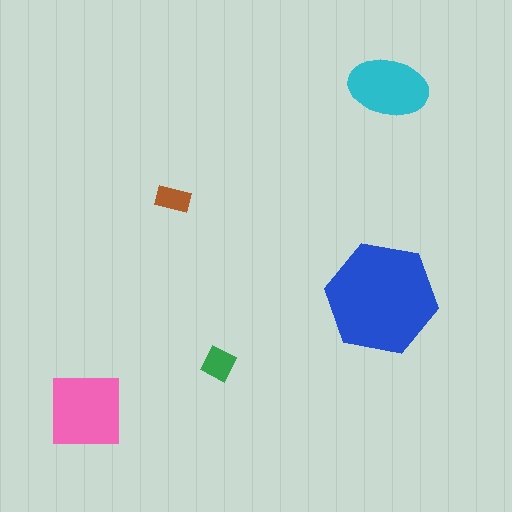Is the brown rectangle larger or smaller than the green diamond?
Smaller.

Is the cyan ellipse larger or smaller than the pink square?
Smaller.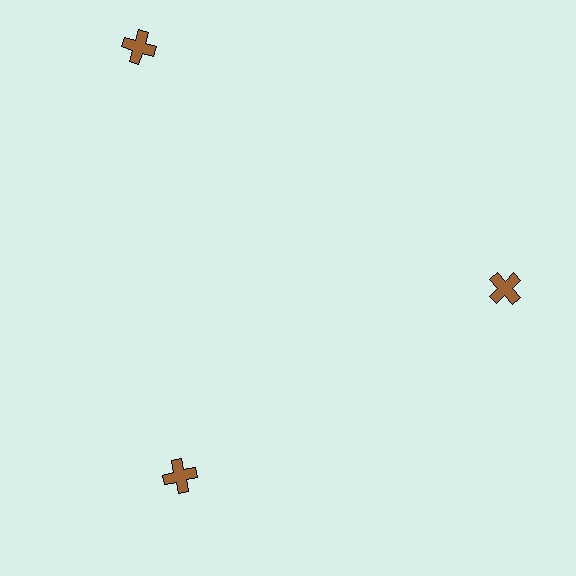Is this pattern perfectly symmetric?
No. The 3 brown crosses are arranged in a ring, but one element near the 11 o'clock position is pushed outward from the center, breaking the 3-fold rotational symmetry.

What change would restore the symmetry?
The symmetry would be restored by moving it inward, back onto the ring so that all 3 crosses sit at equal angles and equal distance from the center.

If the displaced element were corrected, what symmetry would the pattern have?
It would have 3-fold rotational symmetry — the pattern would map onto itself every 120 degrees.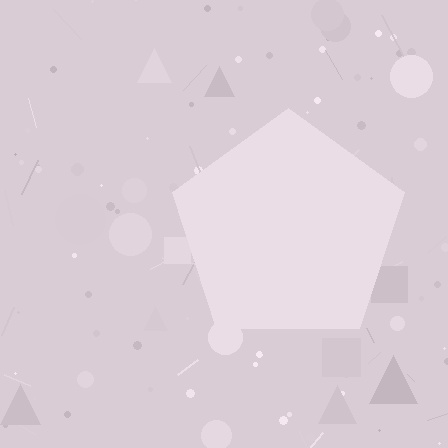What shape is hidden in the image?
A pentagon is hidden in the image.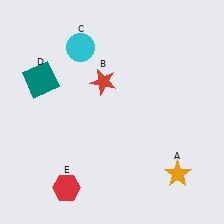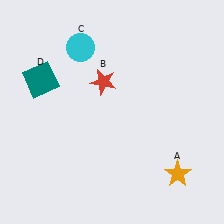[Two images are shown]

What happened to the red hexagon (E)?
The red hexagon (E) was removed in Image 2. It was in the bottom-left area of Image 1.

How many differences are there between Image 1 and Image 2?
There is 1 difference between the two images.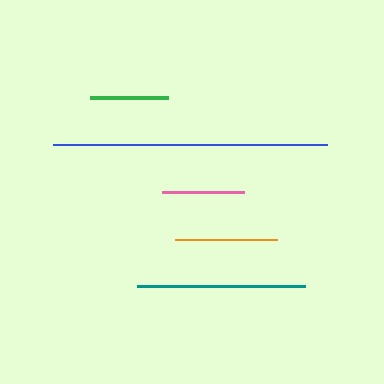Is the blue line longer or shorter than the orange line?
The blue line is longer than the orange line.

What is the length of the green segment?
The green segment is approximately 78 pixels long.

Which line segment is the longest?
The blue line is the longest at approximately 274 pixels.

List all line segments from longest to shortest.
From longest to shortest: blue, teal, orange, pink, green.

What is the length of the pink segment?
The pink segment is approximately 82 pixels long.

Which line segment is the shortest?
The green line is the shortest at approximately 78 pixels.